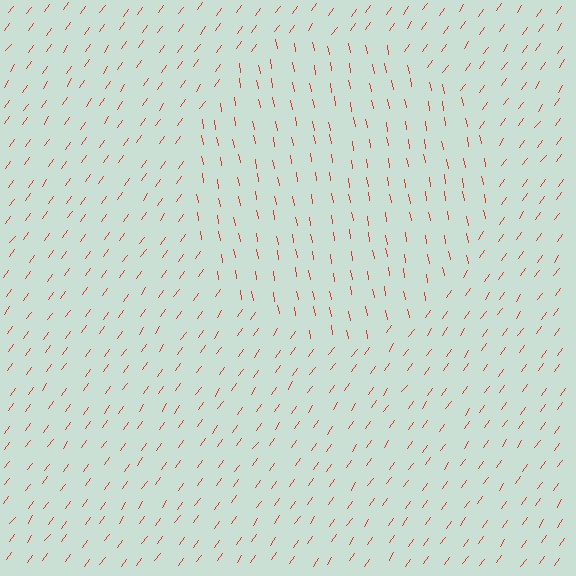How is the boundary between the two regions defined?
The boundary is defined purely by a change in line orientation (approximately 45 degrees difference). All lines are the same color and thickness.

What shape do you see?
I see a circle.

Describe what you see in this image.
The image is filled with small red line segments. A circle region in the image has lines oriented differently from the surrounding lines, creating a visible texture boundary.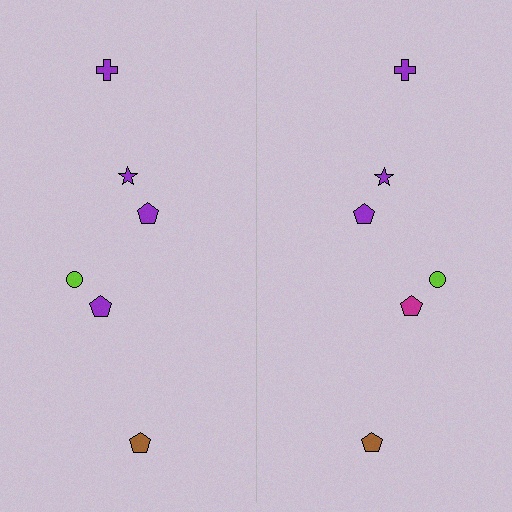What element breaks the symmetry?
The magenta pentagon on the right side breaks the symmetry — its mirror counterpart is purple.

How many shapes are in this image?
There are 12 shapes in this image.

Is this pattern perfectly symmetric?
No, the pattern is not perfectly symmetric. The magenta pentagon on the right side breaks the symmetry — its mirror counterpart is purple.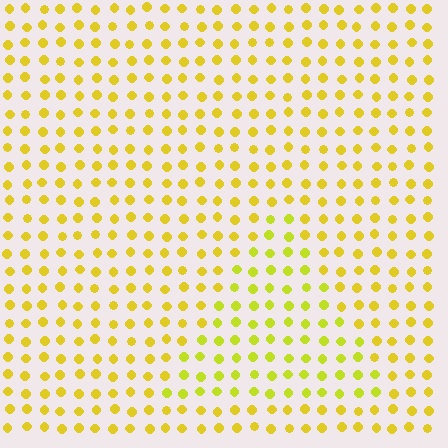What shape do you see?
I see a triangle.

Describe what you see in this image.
The image is filled with small yellow elements in a uniform arrangement. A triangle-shaped region is visible where the elements are tinted to a slightly different hue, forming a subtle color boundary.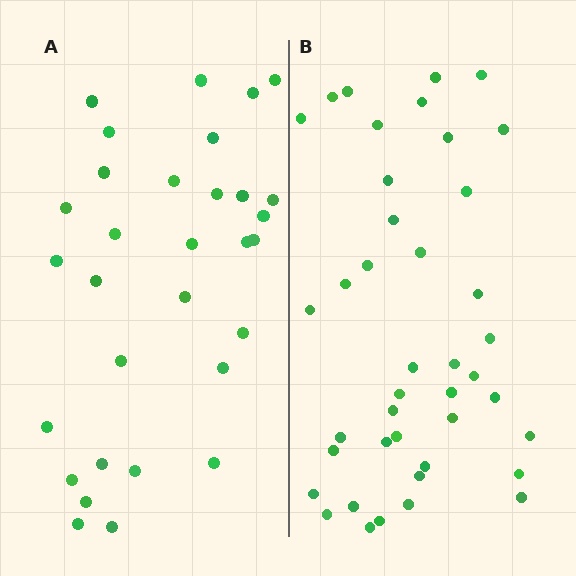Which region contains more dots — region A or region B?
Region B (the right region) has more dots.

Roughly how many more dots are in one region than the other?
Region B has roughly 10 or so more dots than region A.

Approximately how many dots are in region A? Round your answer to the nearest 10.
About 30 dots. (The exact count is 31, which rounds to 30.)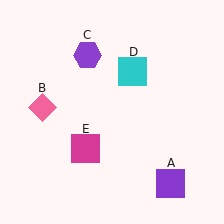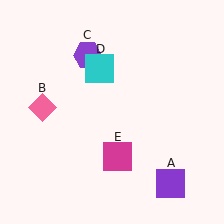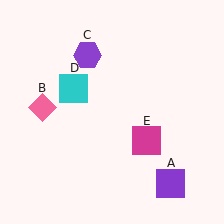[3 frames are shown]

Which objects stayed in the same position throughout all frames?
Purple square (object A) and pink diamond (object B) and purple hexagon (object C) remained stationary.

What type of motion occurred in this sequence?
The cyan square (object D), magenta square (object E) rotated counterclockwise around the center of the scene.